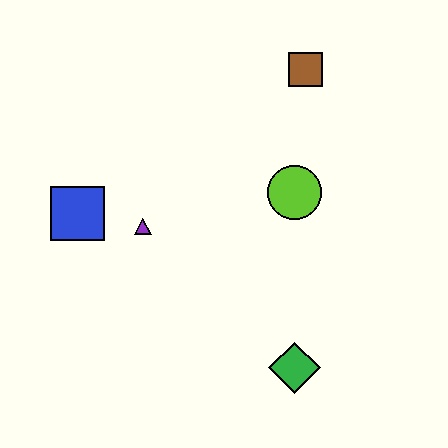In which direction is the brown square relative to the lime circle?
The brown square is above the lime circle.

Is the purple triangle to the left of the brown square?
Yes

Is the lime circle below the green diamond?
No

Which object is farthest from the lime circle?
The blue square is farthest from the lime circle.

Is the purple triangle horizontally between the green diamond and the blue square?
Yes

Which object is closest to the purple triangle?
The blue square is closest to the purple triangle.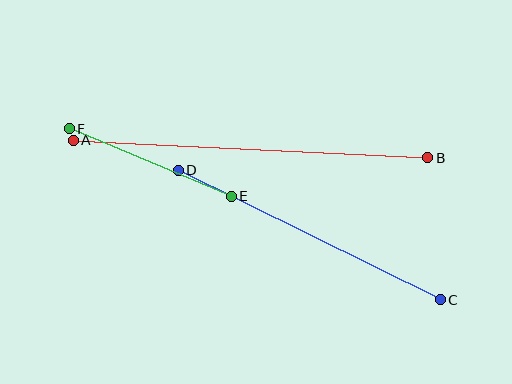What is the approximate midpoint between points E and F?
The midpoint is at approximately (150, 163) pixels.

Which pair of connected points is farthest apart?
Points A and B are farthest apart.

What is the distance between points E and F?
The distance is approximately 175 pixels.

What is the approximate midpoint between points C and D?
The midpoint is at approximately (309, 235) pixels.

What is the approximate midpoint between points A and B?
The midpoint is at approximately (250, 149) pixels.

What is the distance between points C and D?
The distance is approximately 292 pixels.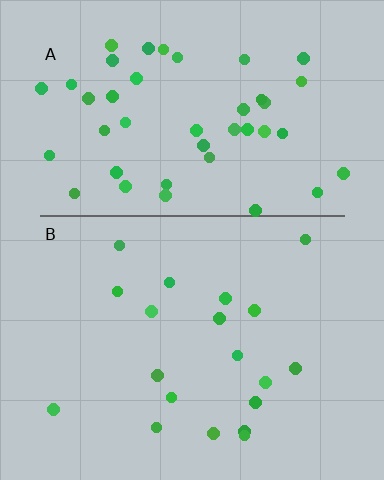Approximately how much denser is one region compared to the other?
Approximately 2.3× — region A over region B.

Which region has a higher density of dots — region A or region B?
A (the top).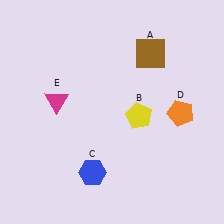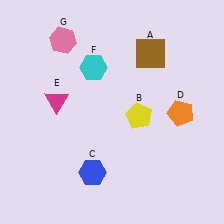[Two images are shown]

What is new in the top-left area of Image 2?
A cyan hexagon (F) was added in the top-left area of Image 2.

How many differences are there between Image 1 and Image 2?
There are 2 differences between the two images.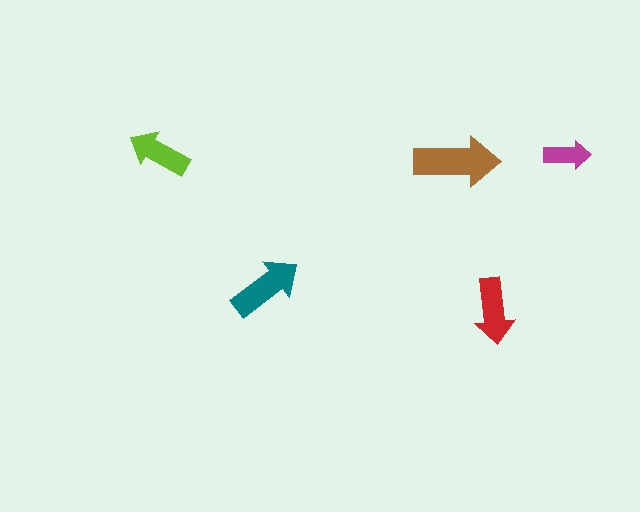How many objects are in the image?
There are 5 objects in the image.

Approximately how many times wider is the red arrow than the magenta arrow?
About 1.5 times wider.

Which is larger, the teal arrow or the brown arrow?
The brown one.